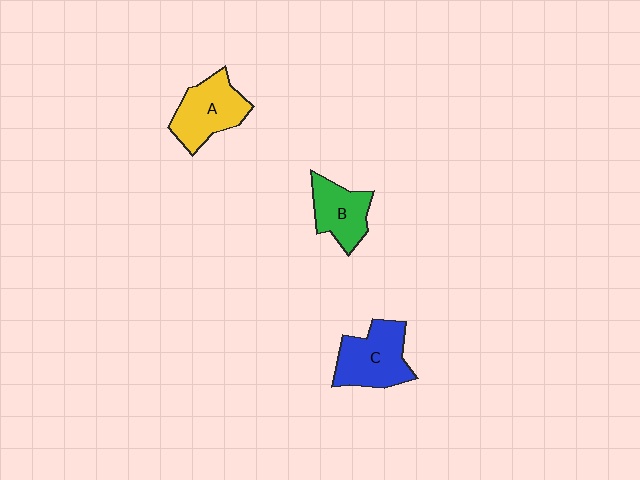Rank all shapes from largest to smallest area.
From largest to smallest: C (blue), A (yellow), B (green).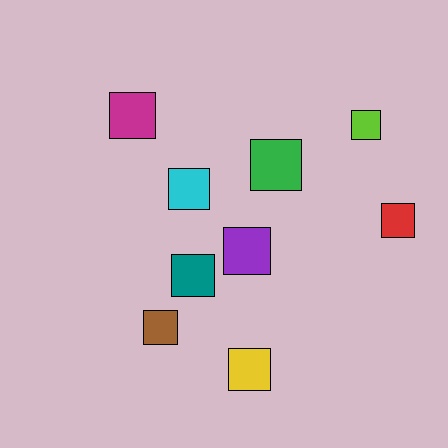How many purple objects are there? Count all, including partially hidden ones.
There is 1 purple object.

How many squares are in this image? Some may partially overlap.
There are 9 squares.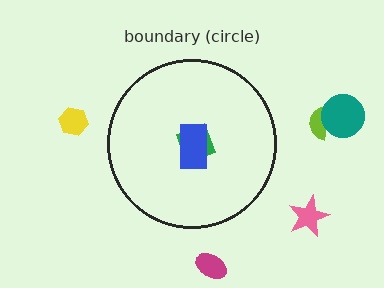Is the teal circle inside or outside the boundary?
Outside.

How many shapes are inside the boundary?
2 inside, 5 outside.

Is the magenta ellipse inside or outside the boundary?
Outside.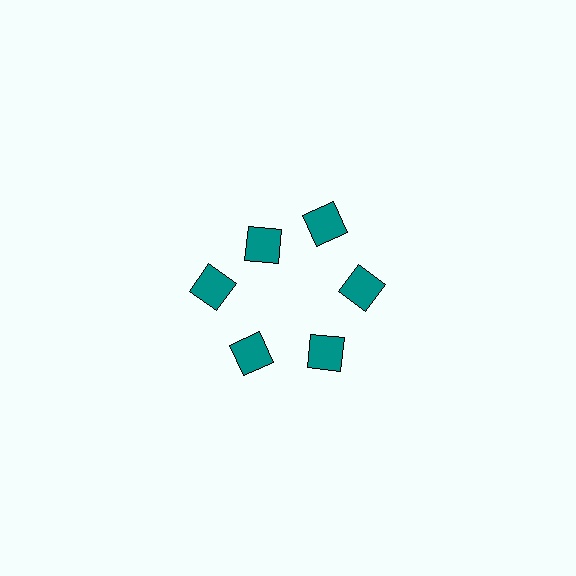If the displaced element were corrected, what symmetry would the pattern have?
It would have 6-fold rotational symmetry — the pattern would map onto itself every 60 degrees.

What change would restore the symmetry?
The symmetry would be restored by moving it outward, back onto the ring so that all 6 squares sit at equal angles and equal distance from the center.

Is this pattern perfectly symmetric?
No. The 6 teal squares are arranged in a ring, but one element near the 11 o'clock position is pulled inward toward the center, breaking the 6-fold rotational symmetry.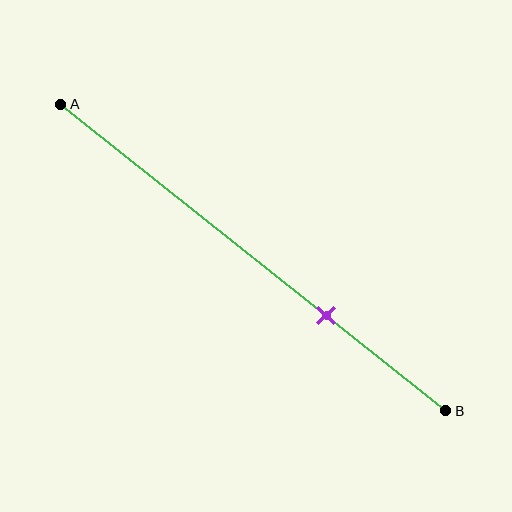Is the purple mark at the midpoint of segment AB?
No, the mark is at about 70% from A, not at the 50% midpoint.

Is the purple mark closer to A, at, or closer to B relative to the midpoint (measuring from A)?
The purple mark is closer to point B than the midpoint of segment AB.